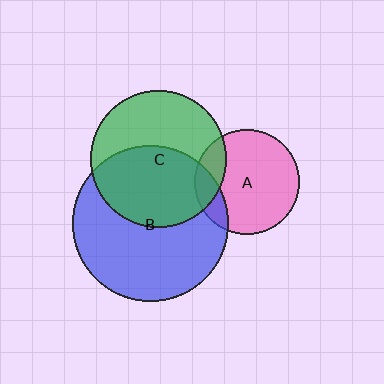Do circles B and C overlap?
Yes.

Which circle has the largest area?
Circle B (blue).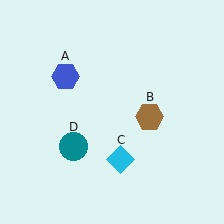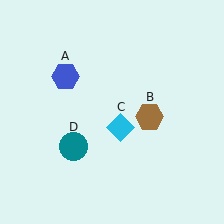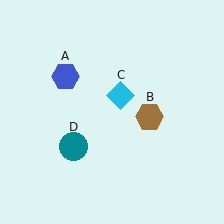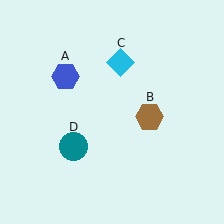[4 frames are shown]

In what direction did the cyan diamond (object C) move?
The cyan diamond (object C) moved up.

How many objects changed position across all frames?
1 object changed position: cyan diamond (object C).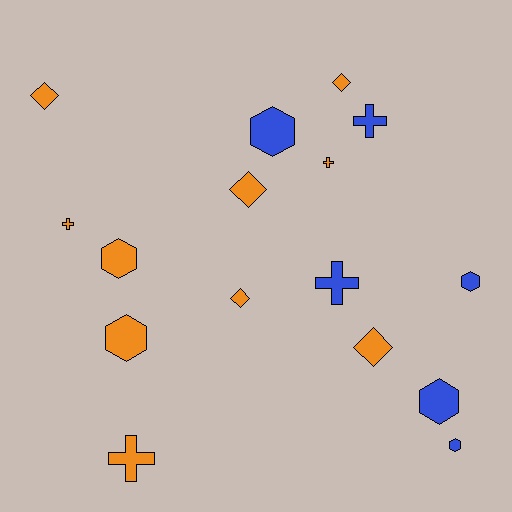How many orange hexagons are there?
There are 2 orange hexagons.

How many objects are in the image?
There are 16 objects.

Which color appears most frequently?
Orange, with 10 objects.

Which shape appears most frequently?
Hexagon, with 6 objects.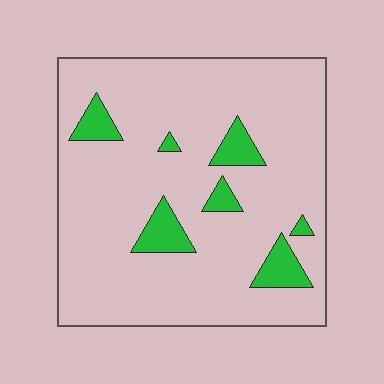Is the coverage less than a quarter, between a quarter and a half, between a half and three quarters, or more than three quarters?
Less than a quarter.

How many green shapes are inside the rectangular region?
7.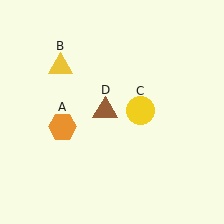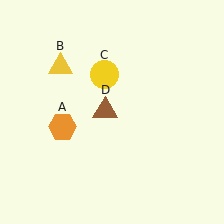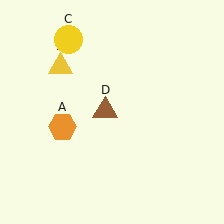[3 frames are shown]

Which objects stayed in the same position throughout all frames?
Orange hexagon (object A) and yellow triangle (object B) and brown triangle (object D) remained stationary.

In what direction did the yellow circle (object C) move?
The yellow circle (object C) moved up and to the left.